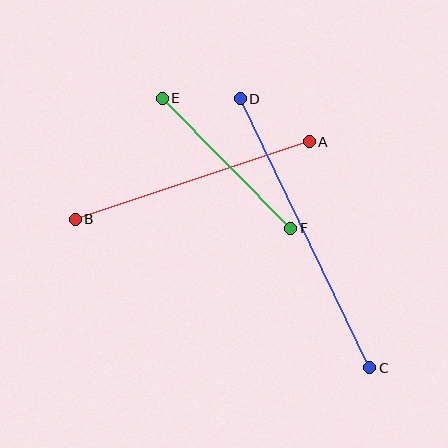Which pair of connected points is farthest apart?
Points C and D are farthest apart.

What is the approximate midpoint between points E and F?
The midpoint is at approximately (226, 163) pixels.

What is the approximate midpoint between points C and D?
The midpoint is at approximately (305, 233) pixels.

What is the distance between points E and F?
The distance is approximately 183 pixels.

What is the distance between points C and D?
The distance is approximately 298 pixels.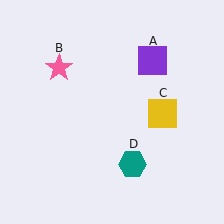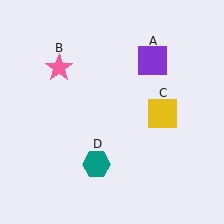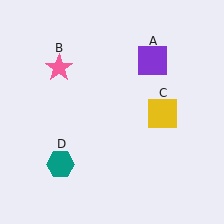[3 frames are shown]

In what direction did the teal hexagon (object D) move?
The teal hexagon (object D) moved left.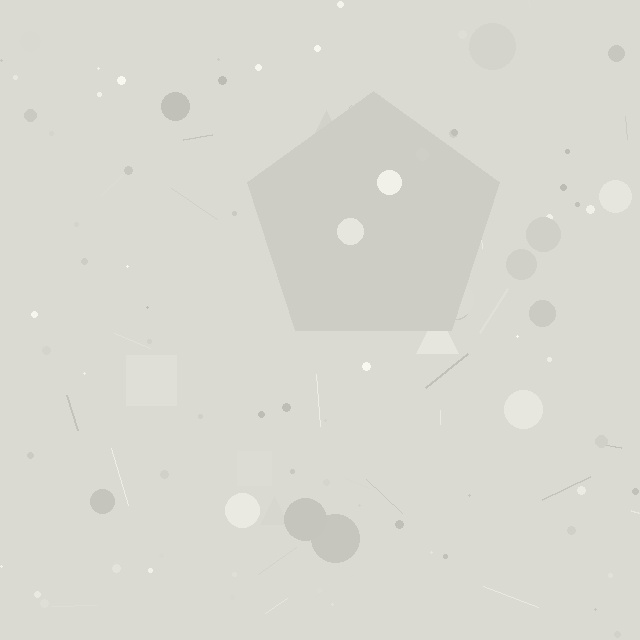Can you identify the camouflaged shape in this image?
The camouflaged shape is a pentagon.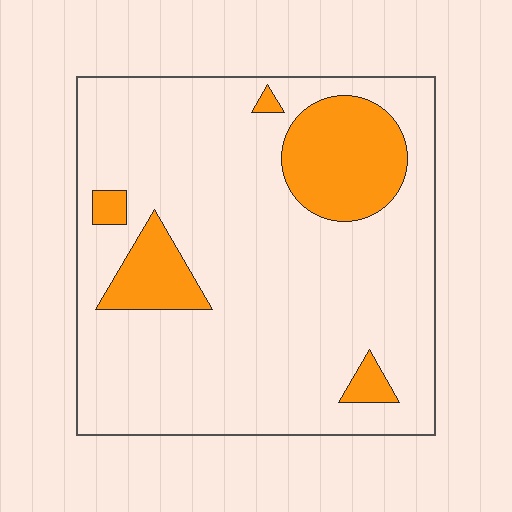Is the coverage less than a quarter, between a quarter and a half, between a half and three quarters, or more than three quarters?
Less than a quarter.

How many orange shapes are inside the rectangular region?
5.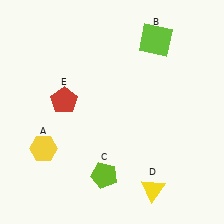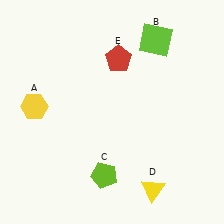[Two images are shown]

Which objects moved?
The objects that moved are: the yellow hexagon (A), the red pentagon (E).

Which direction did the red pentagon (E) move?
The red pentagon (E) moved right.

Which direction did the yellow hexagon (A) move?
The yellow hexagon (A) moved up.